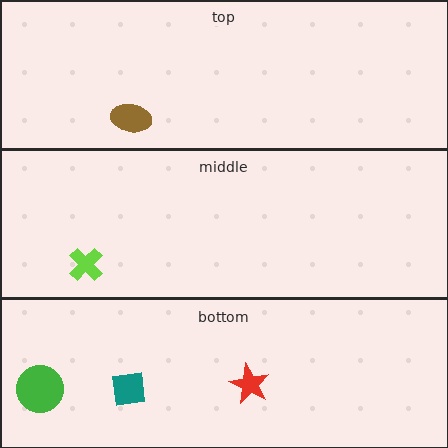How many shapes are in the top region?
1.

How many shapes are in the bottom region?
3.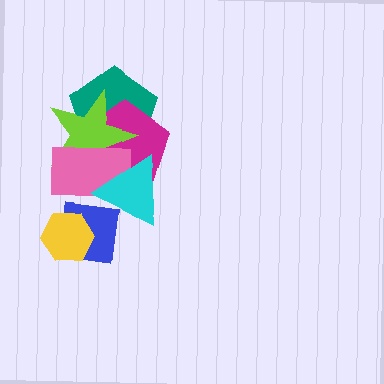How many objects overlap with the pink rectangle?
5 objects overlap with the pink rectangle.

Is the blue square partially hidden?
Yes, it is partially covered by another shape.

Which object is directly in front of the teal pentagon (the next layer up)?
The magenta pentagon is directly in front of the teal pentagon.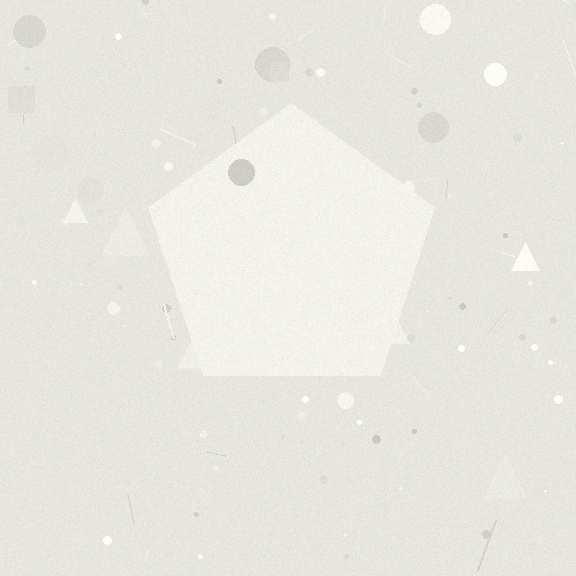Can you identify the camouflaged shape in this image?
The camouflaged shape is a pentagon.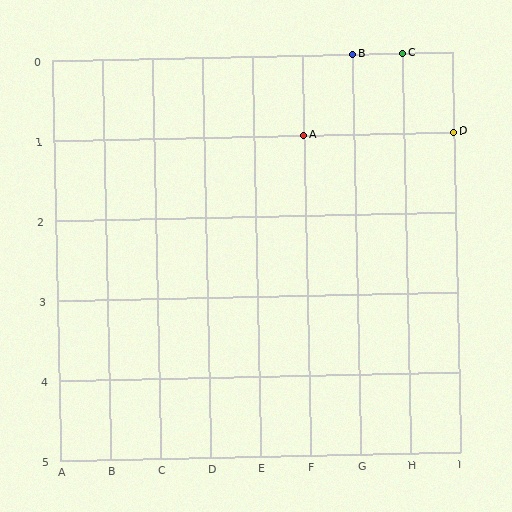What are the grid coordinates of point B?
Point B is at grid coordinates (G, 0).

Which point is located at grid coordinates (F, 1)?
Point A is at (F, 1).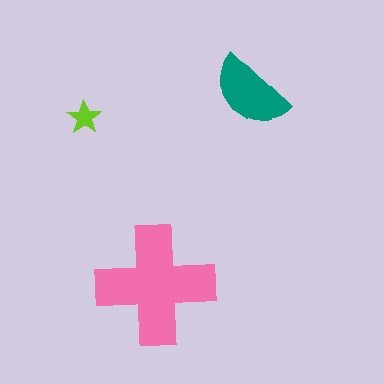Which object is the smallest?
The lime star.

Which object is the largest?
The pink cross.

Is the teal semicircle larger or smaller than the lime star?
Larger.